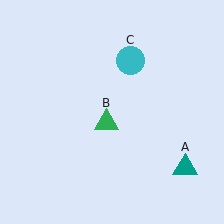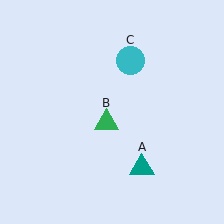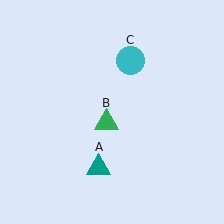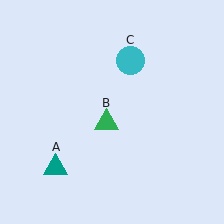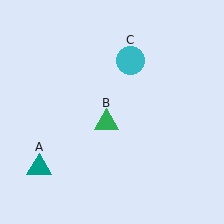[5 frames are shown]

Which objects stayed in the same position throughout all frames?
Green triangle (object B) and cyan circle (object C) remained stationary.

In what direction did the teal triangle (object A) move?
The teal triangle (object A) moved left.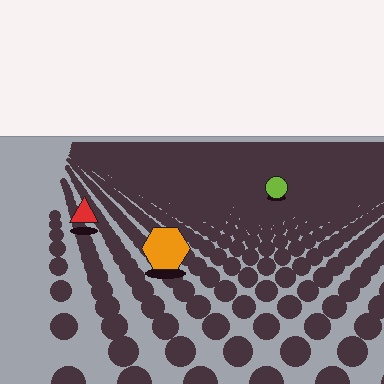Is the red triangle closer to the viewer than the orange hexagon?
No. The orange hexagon is closer — you can tell from the texture gradient: the ground texture is coarser near it.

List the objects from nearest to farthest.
From nearest to farthest: the orange hexagon, the red triangle, the lime circle.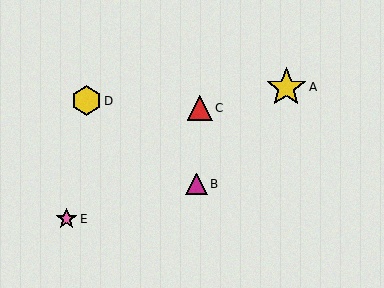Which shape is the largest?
The yellow star (labeled A) is the largest.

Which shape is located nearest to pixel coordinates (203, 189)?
The magenta triangle (labeled B) at (197, 184) is nearest to that location.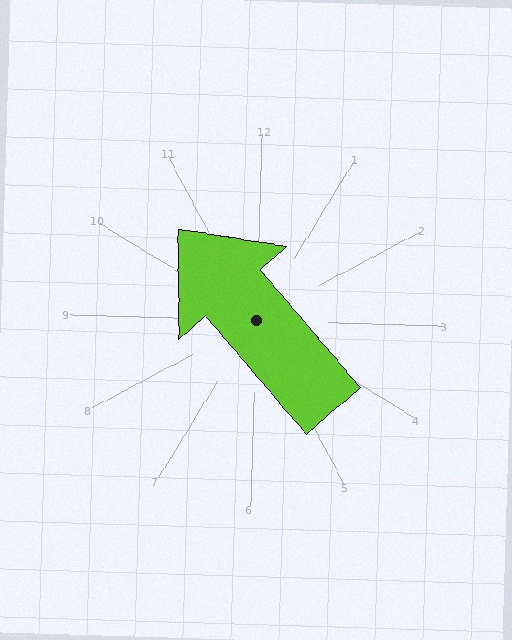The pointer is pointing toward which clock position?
Roughly 11 o'clock.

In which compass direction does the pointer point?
Northwest.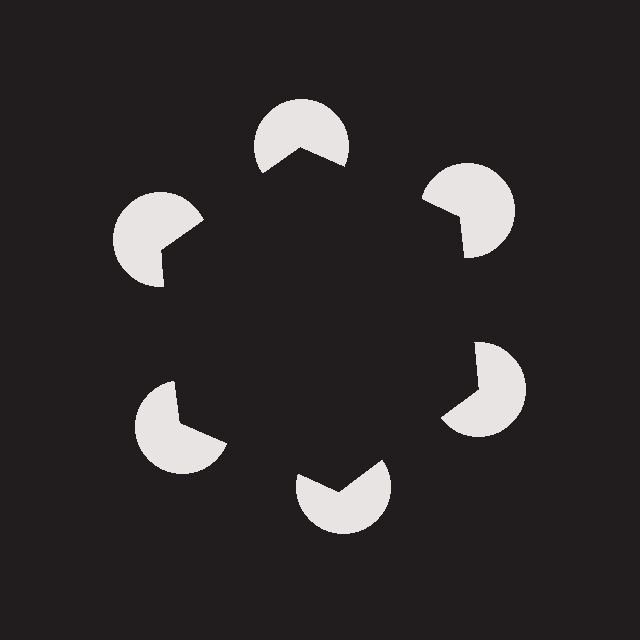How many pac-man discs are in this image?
There are 6 — one at each vertex of the illusory hexagon.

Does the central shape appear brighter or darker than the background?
It typically appears slightly darker than the background, even though no actual brightness change is drawn.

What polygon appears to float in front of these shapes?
An illusory hexagon — its edges are inferred from the aligned wedge cuts in the pac-man discs, not physically drawn.